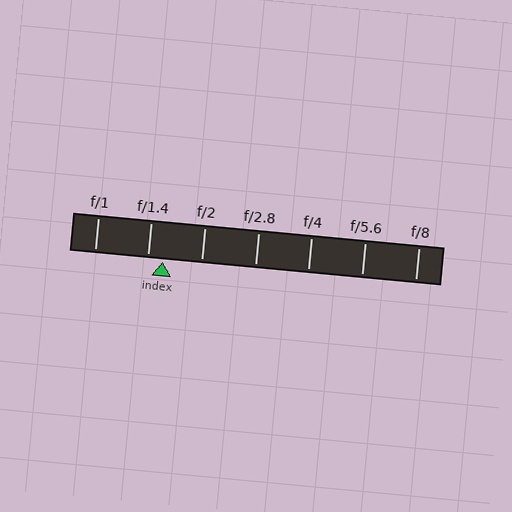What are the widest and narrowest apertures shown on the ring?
The widest aperture shown is f/1 and the narrowest is f/8.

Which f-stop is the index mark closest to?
The index mark is closest to f/1.4.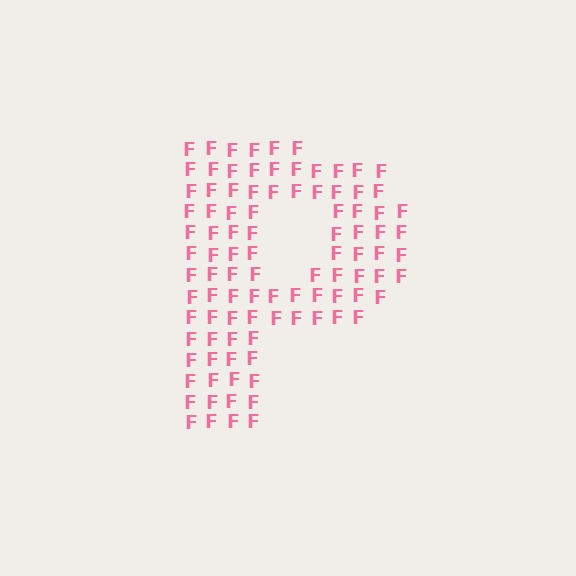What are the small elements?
The small elements are letter F's.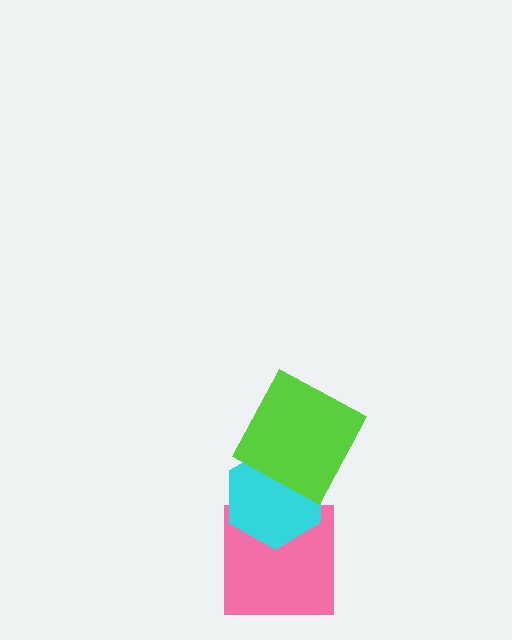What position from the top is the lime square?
The lime square is 1st from the top.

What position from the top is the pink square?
The pink square is 3rd from the top.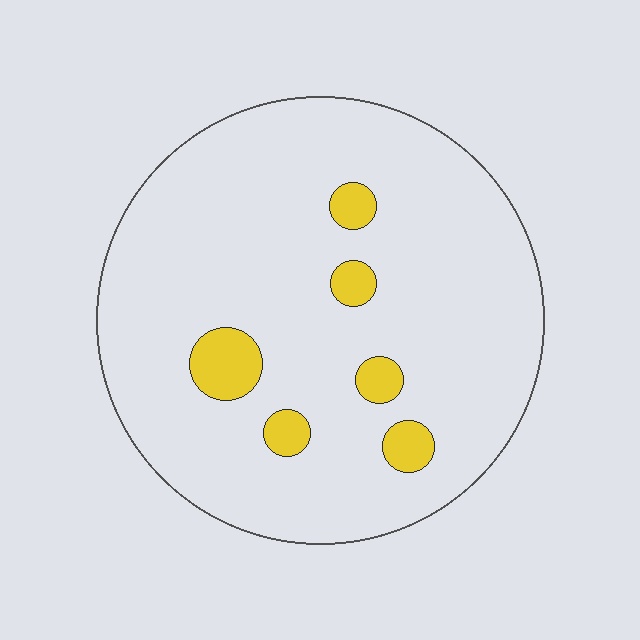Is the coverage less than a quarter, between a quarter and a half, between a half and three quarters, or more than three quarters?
Less than a quarter.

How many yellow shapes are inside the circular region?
6.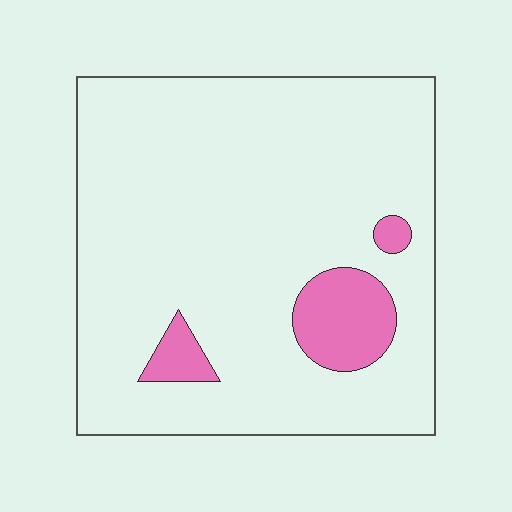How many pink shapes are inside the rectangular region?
3.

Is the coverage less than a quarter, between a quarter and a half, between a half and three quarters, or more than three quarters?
Less than a quarter.